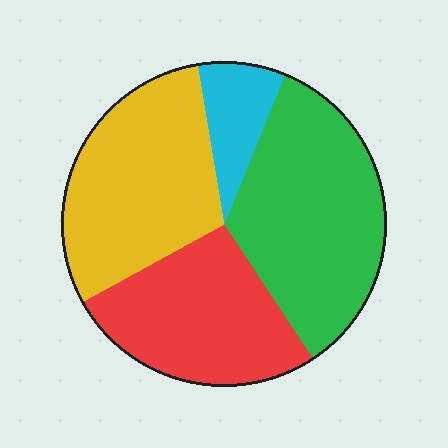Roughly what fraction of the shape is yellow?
Yellow covers roughly 30% of the shape.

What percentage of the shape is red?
Red takes up about one quarter (1/4) of the shape.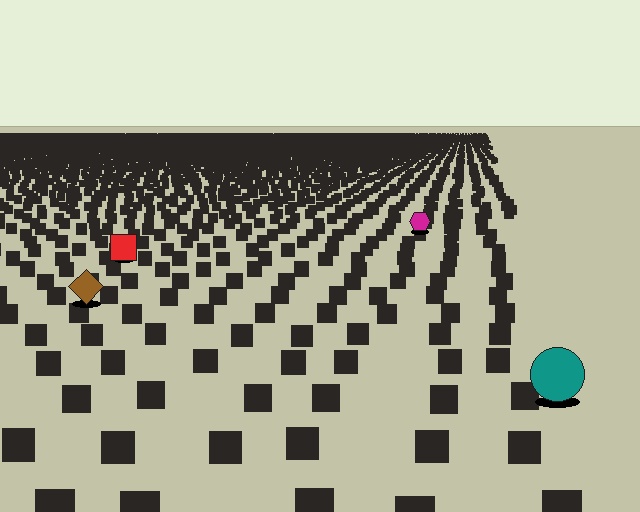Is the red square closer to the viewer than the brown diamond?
No. The brown diamond is closer — you can tell from the texture gradient: the ground texture is coarser near it.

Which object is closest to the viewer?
The teal circle is closest. The texture marks near it are larger and more spread out.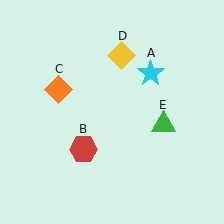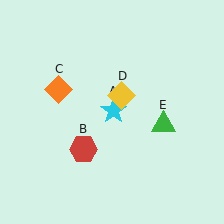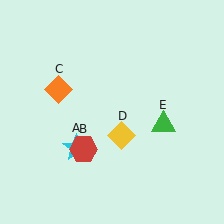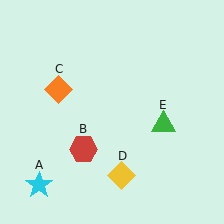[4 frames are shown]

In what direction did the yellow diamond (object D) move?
The yellow diamond (object D) moved down.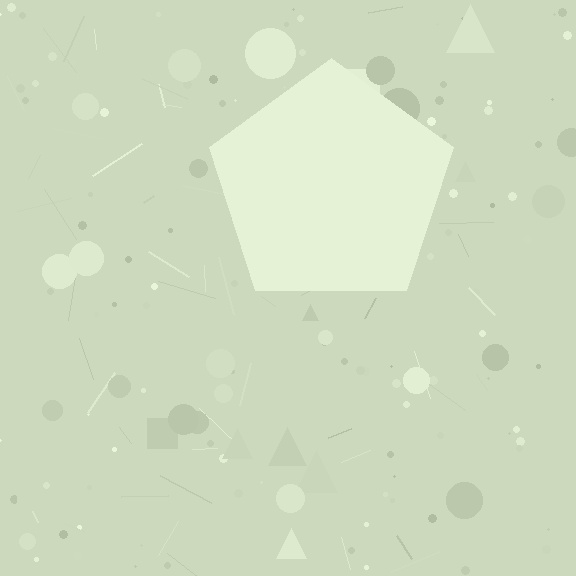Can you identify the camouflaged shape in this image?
The camouflaged shape is a pentagon.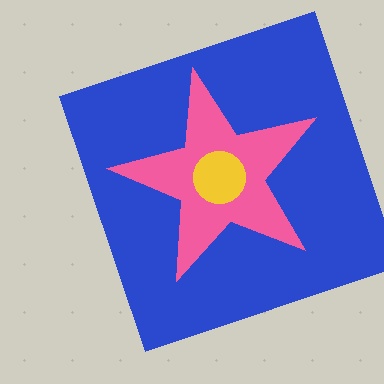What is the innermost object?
The yellow circle.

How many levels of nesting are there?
3.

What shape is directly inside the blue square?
The pink star.